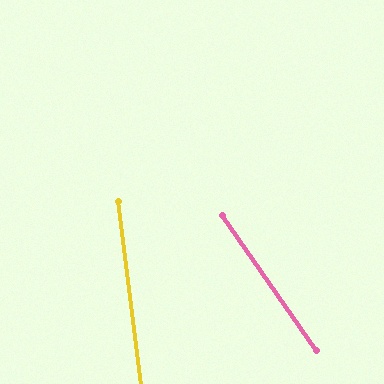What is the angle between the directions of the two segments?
Approximately 28 degrees.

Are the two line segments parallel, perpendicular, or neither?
Neither parallel nor perpendicular — they differ by about 28°.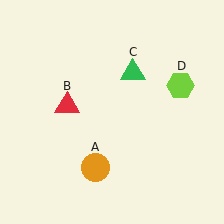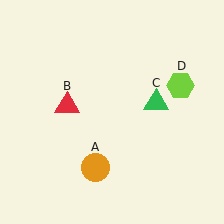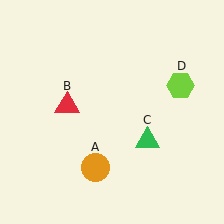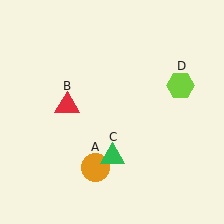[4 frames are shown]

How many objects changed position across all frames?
1 object changed position: green triangle (object C).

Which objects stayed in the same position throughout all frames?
Orange circle (object A) and red triangle (object B) and lime hexagon (object D) remained stationary.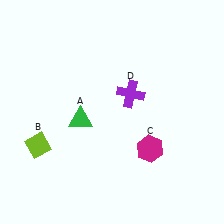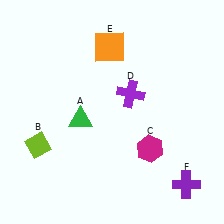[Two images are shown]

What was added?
An orange square (E), a purple cross (F) were added in Image 2.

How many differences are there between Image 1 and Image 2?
There are 2 differences between the two images.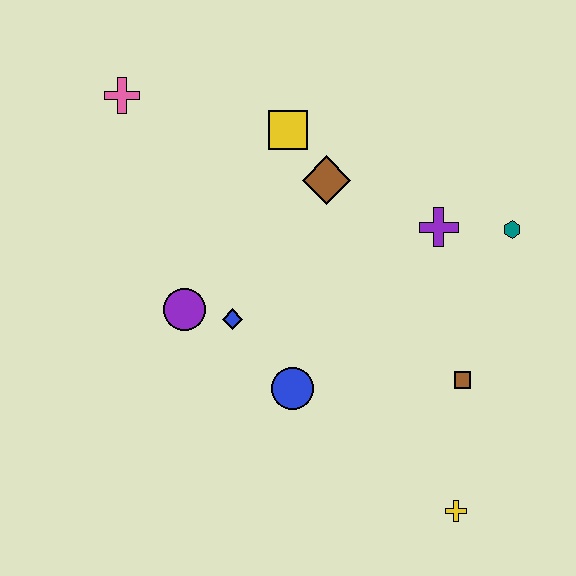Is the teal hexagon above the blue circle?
Yes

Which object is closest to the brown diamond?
The yellow square is closest to the brown diamond.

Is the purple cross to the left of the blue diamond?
No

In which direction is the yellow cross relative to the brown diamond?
The yellow cross is below the brown diamond.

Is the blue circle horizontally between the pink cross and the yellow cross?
Yes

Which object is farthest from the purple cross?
The pink cross is farthest from the purple cross.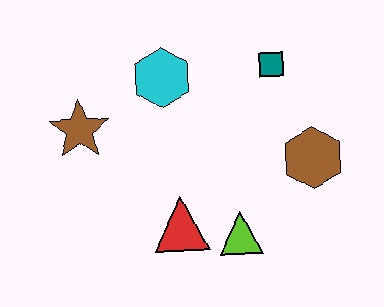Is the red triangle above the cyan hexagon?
No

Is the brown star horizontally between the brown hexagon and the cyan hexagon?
No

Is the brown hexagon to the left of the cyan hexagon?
No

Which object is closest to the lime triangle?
The red triangle is closest to the lime triangle.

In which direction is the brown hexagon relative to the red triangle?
The brown hexagon is to the right of the red triangle.